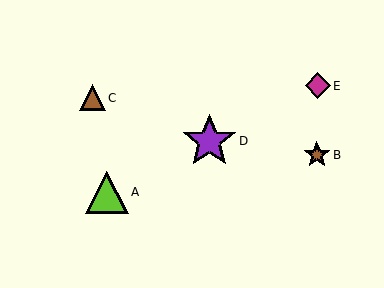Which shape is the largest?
The purple star (labeled D) is the largest.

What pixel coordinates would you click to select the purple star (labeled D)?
Click at (209, 141) to select the purple star D.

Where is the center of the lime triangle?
The center of the lime triangle is at (107, 192).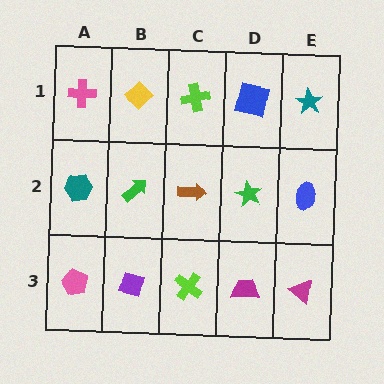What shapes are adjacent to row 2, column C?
A lime cross (row 1, column C), a lime cross (row 3, column C), a green arrow (row 2, column B), a green star (row 2, column D).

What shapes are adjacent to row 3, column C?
A brown arrow (row 2, column C), a purple diamond (row 3, column B), a magenta trapezoid (row 3, column D).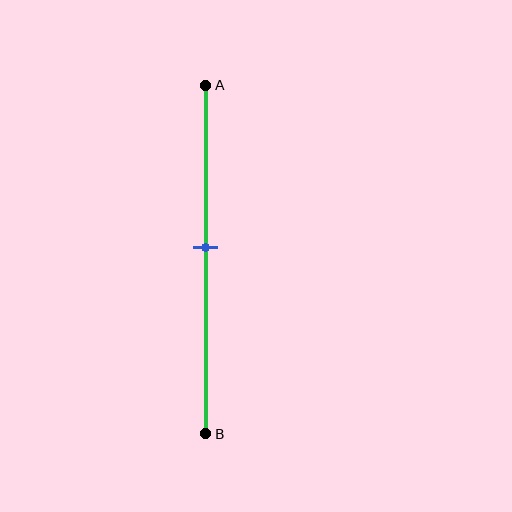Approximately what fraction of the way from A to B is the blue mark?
The blue mark is approximately 45% of the way from A to B.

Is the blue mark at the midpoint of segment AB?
No, the mark is at about 45% from A, not at the 50% midpoint.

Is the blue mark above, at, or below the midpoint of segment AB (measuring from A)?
The blue mark is above the midpoint of segment AB.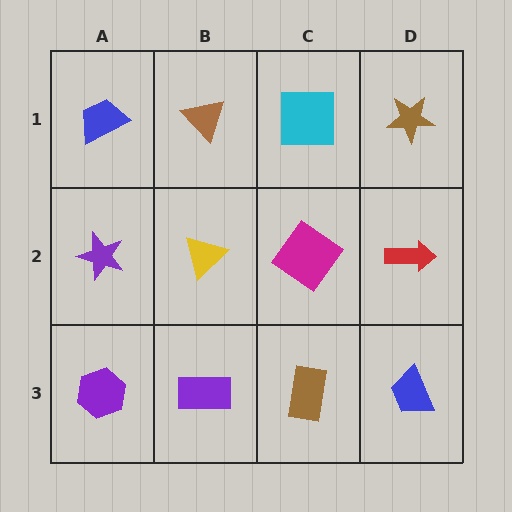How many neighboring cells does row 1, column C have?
3.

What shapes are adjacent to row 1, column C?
A magenta diamond (row 2, column C), a brown triangle (row 1, column B), a brown star (row 1, column D).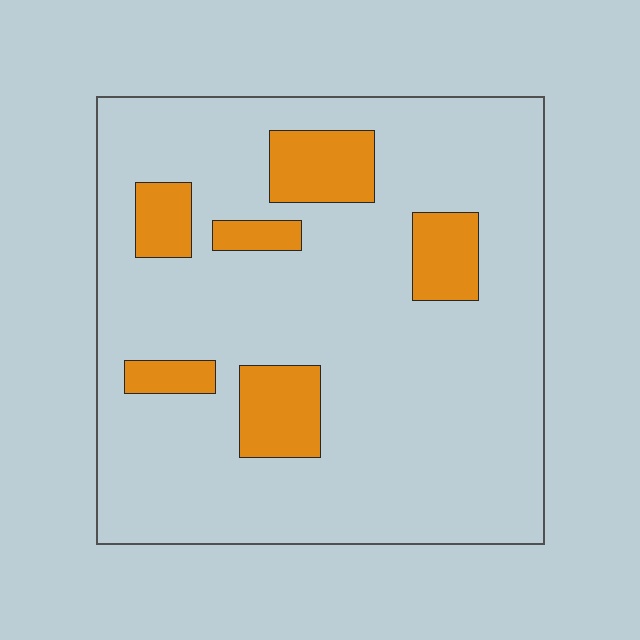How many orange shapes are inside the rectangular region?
6.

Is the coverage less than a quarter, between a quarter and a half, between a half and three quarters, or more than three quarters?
Less than a quarter.